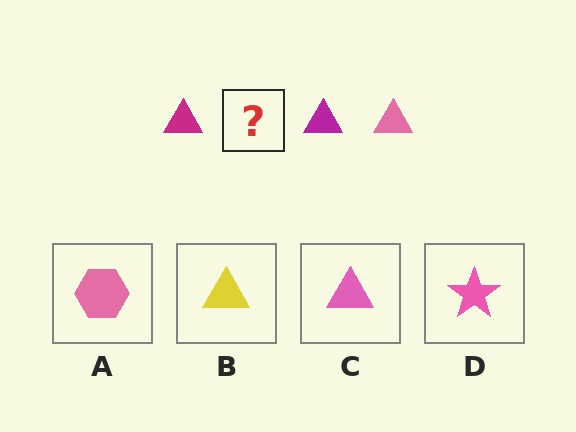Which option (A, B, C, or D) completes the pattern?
C.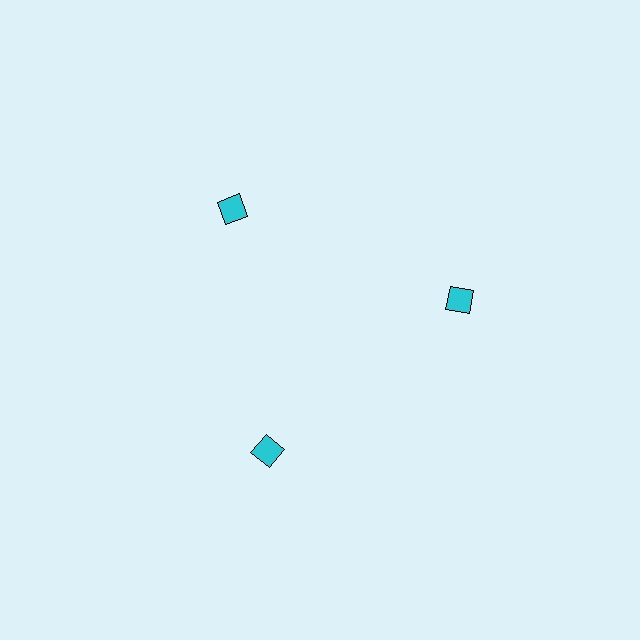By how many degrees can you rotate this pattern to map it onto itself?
The pattern maps onto itself every 120 degrees of rotation.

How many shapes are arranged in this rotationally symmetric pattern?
There are 3 shapes, arranged in 3 groups of 1.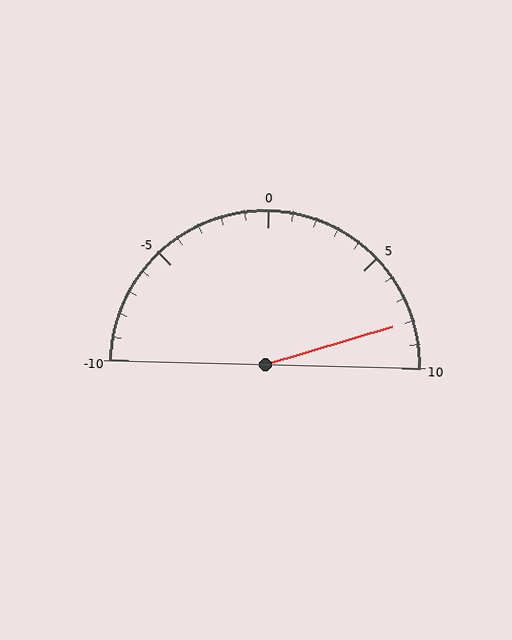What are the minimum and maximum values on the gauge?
The gauge ranges from -10 to 10.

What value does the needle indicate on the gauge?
The needle indicates approximately 8.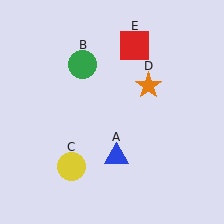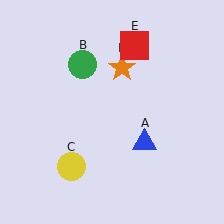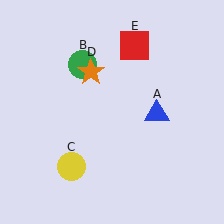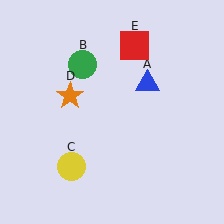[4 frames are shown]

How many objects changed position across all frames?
2 objects changed position: blue triangle (object A), orange star (object D).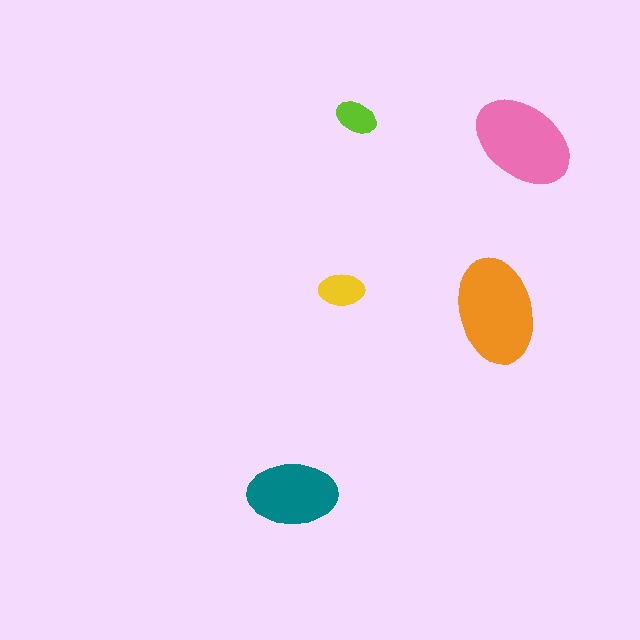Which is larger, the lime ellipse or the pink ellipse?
The pink one.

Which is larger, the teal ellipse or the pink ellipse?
The pink one.